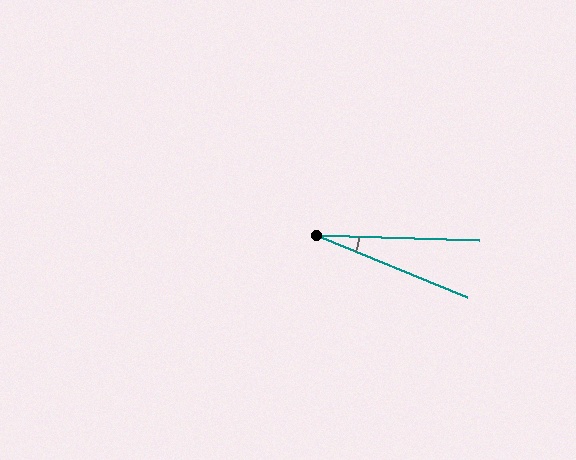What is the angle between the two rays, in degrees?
Approximately 21 degrees.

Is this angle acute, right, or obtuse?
It is acute.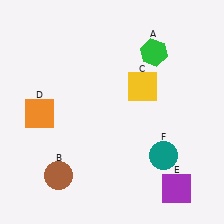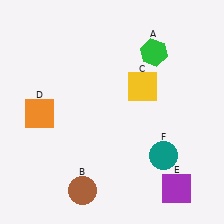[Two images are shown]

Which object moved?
The brown circle (B) moved right.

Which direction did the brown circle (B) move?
The brown circle (B) moved right.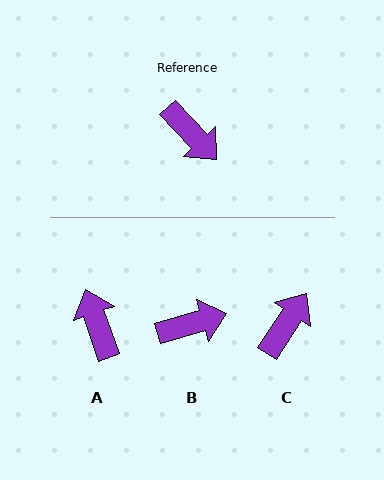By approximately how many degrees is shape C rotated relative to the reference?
Approximately 104 degrees counter-clockwise.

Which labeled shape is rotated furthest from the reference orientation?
A, about 156 degrees away.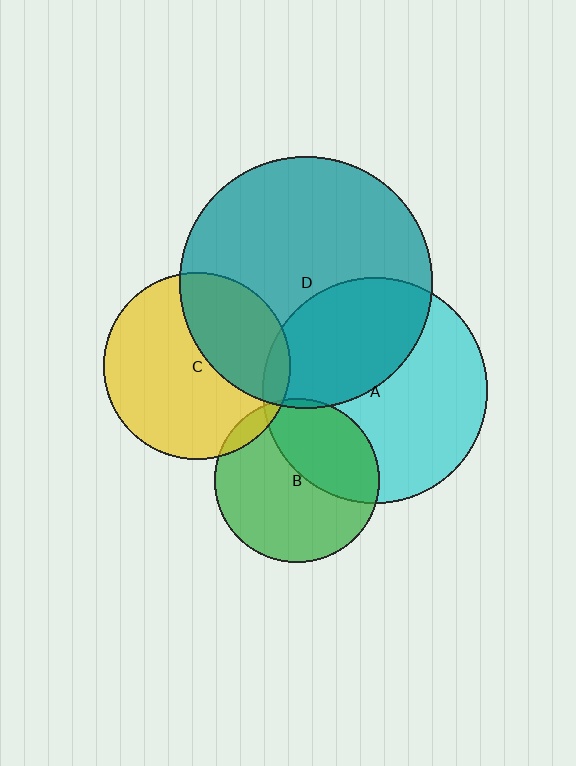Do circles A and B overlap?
Yes.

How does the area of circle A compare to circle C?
Approximately 1.5 times.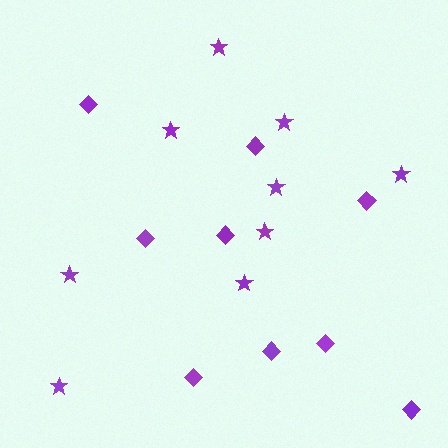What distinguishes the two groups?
There are 2 groups: one group of stars (9) and one group of diamonds (9).